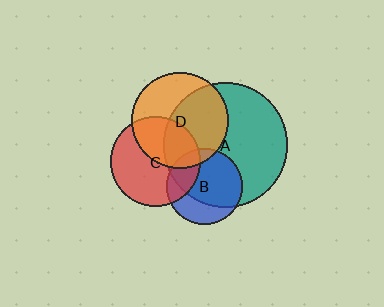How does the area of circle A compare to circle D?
Approximately 1.6 times.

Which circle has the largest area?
Circle A (teal).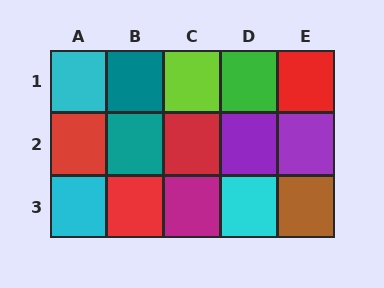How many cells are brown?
1 cell is brown.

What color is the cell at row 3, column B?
Red.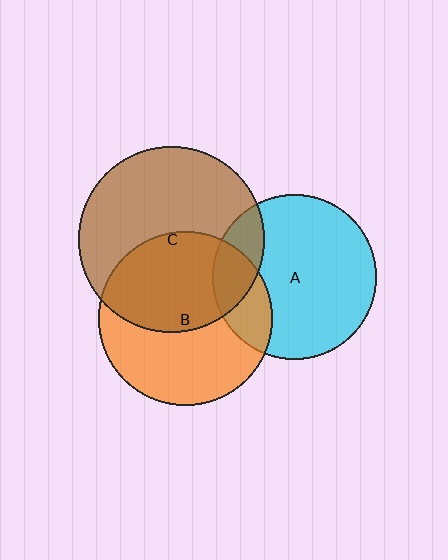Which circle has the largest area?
Circle C (brown).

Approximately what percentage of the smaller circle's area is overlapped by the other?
Approximately 50%.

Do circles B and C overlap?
Yes.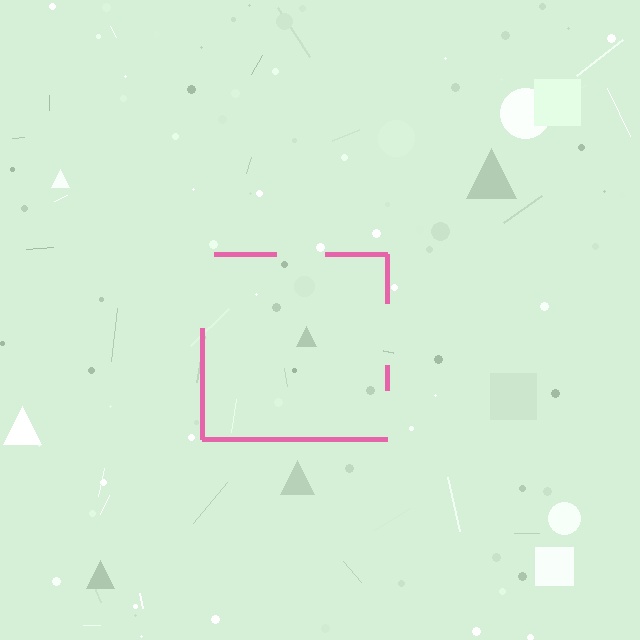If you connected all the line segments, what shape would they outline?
They would outline a square.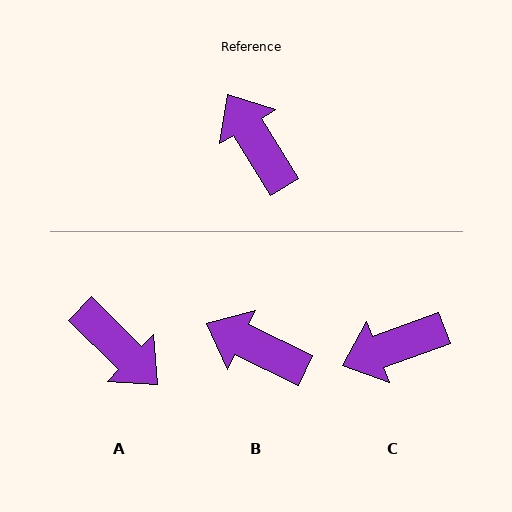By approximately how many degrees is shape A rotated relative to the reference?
Approximately 166 degrees clockwise.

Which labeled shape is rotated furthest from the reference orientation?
A, about 166 degrees away.